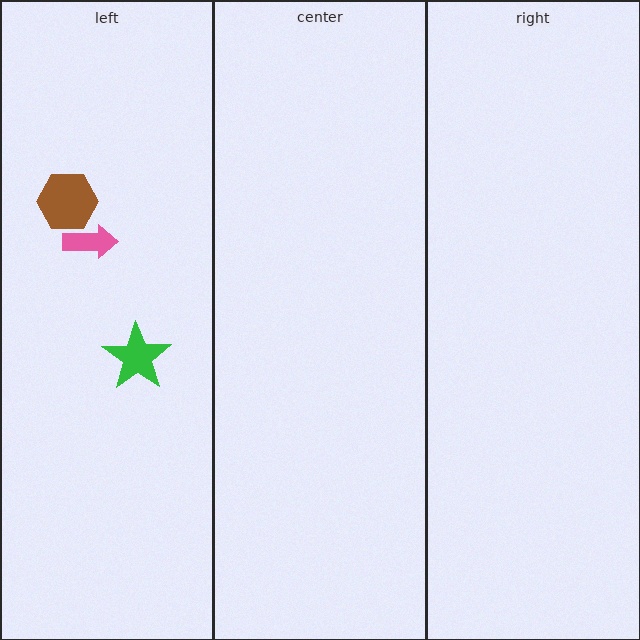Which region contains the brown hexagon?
The left region.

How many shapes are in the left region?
3.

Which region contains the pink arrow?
The left region.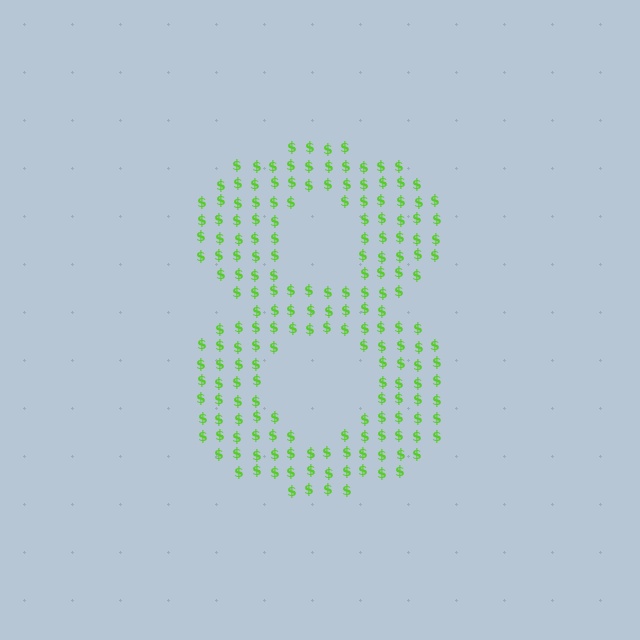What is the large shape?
The large shape is the digit 8.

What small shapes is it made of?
It is made of small dollar signs.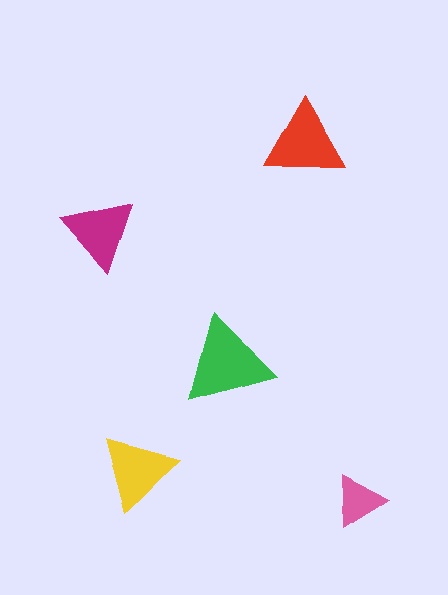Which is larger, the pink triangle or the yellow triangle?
The yellow one.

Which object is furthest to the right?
The pink triangle is rightmost.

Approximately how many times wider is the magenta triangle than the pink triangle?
About 1.5 times wider.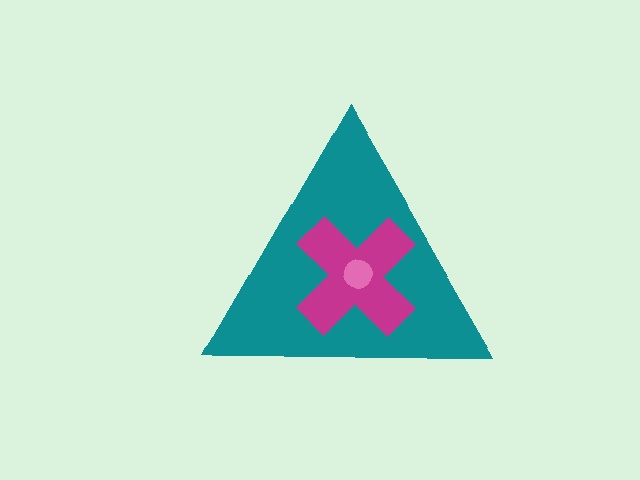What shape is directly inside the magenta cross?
The pink circle.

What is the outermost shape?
The teal triangle.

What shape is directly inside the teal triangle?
The magenta cross.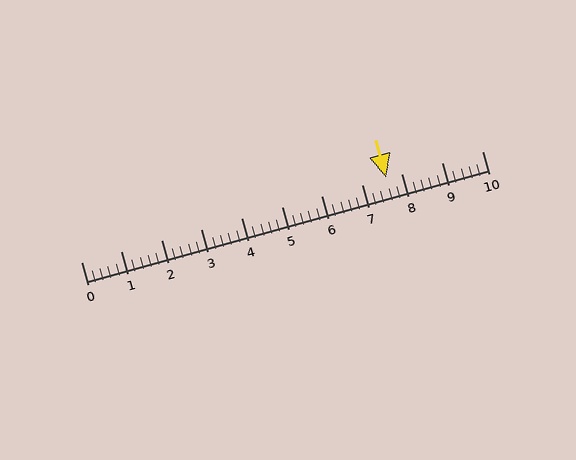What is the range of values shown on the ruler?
The ruler shows values from 0 to 10.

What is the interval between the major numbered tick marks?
The major tick marks are spaced 1 units apart.